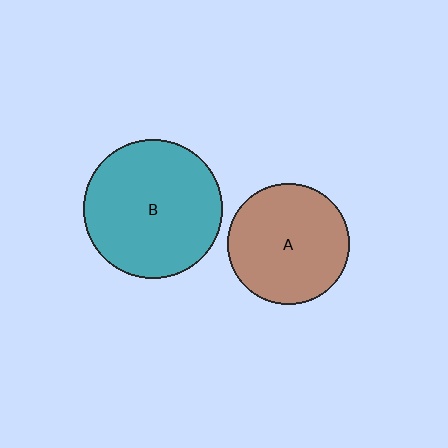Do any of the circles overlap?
No, none of the circles overlap.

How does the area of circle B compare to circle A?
Approximately 1.3 times.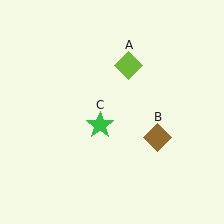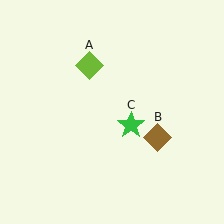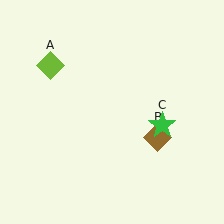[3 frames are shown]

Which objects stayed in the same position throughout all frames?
Brown diamond (object B) remained stationary.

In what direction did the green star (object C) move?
The green star (object C) moved right.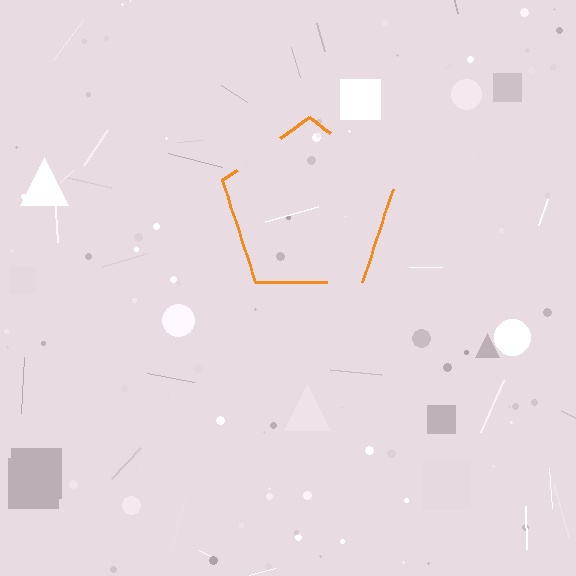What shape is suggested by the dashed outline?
The dashed outline suggests a pentagon.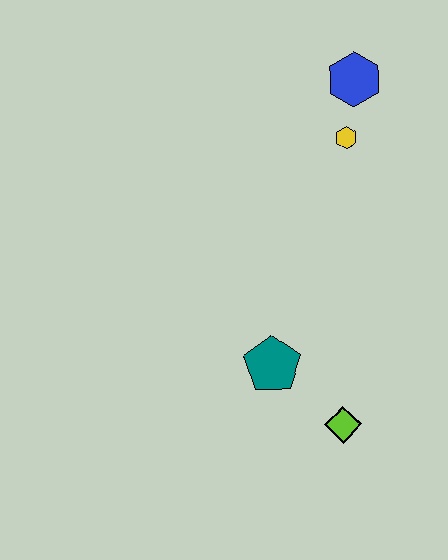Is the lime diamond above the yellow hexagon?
No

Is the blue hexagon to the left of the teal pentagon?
No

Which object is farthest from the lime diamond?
The blue hexagon is farthest from the lime diamond.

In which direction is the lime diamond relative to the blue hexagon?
The lime diamond is below the blue hexagon.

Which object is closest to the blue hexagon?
The yellow hexagon is closest to the blue hexagon.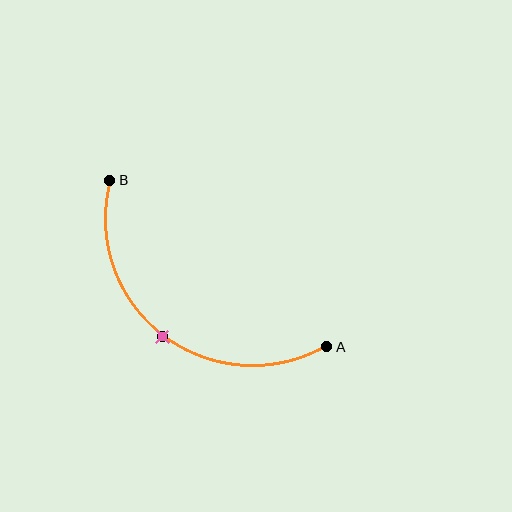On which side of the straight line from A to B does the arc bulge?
The arc bulges below and to the left of the straight line connecting A and B.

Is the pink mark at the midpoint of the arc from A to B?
Yes. The pink mark lies on the arc at equal arc-length from both A and B — it is the arc midpoint.